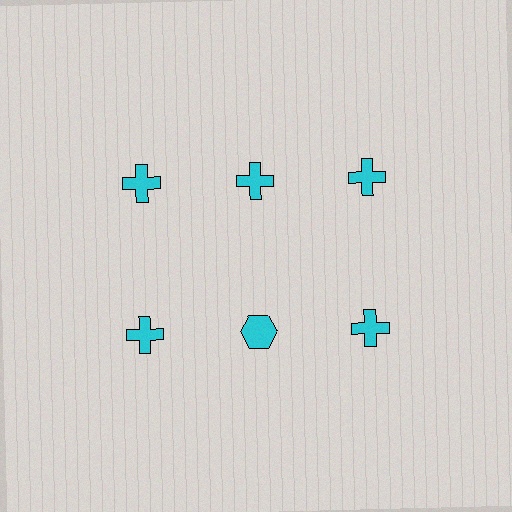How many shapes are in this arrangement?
There are 6 shapes arranged in a grid pattern.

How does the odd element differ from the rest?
It has a different shape: hexagon instead of cross.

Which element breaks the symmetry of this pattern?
The cyan hexagon in the second row, second from left column breaks the symmetry. All other shapes are cyan crosses.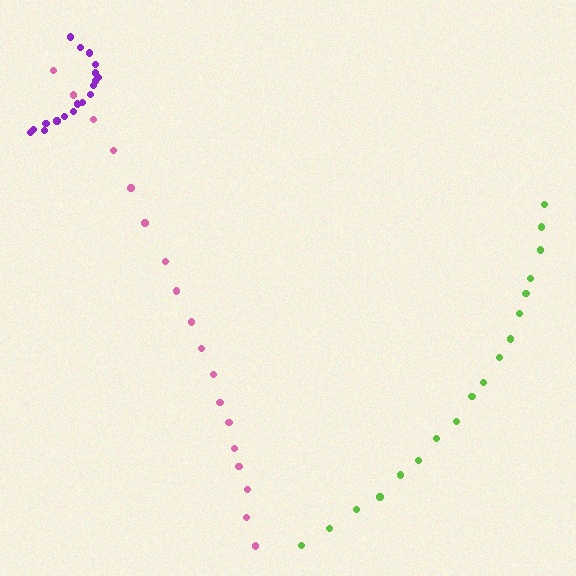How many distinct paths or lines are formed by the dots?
There are 3 distinct paths.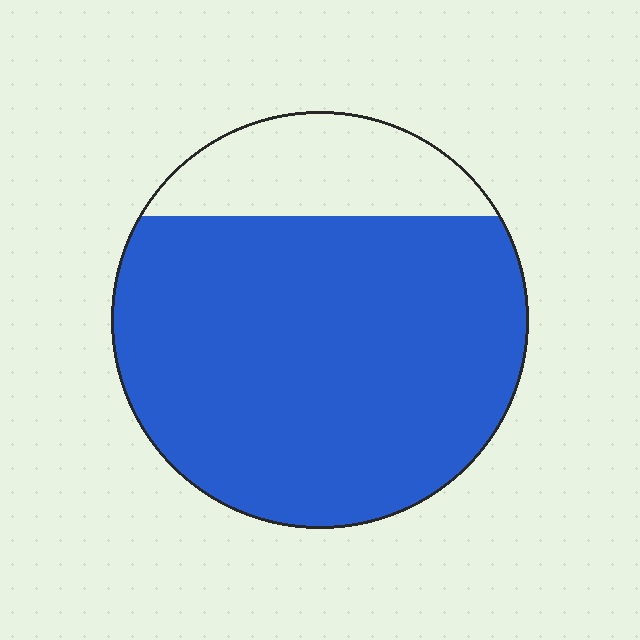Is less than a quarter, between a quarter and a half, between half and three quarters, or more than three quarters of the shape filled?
More than three quarters.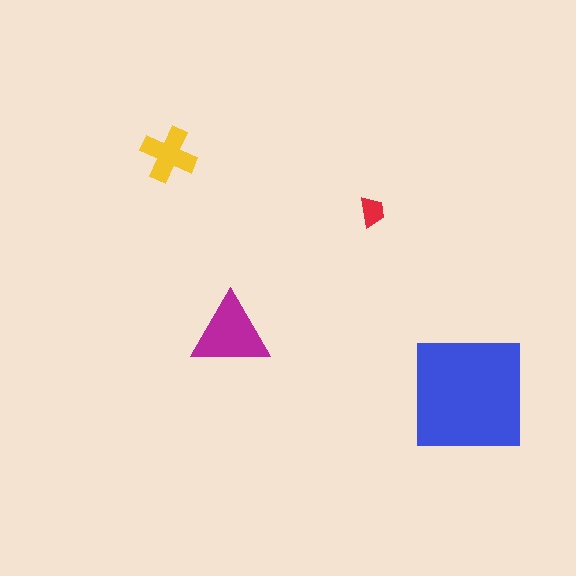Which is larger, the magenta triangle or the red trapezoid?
The magenta triangle.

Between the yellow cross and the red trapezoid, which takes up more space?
The yellow cross.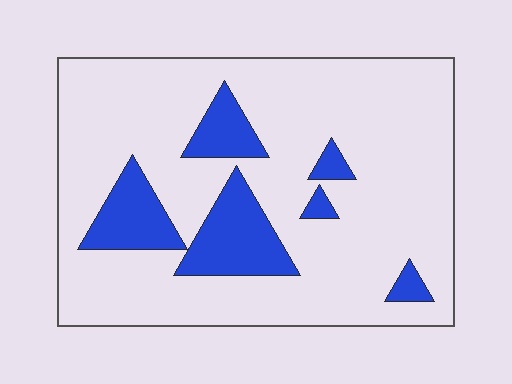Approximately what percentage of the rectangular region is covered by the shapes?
Approximately 20%.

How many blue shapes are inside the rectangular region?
6.